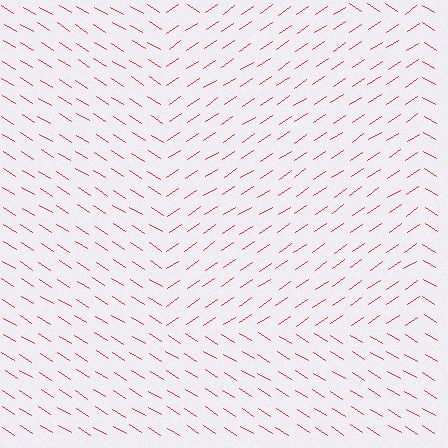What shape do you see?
I see a rectangle.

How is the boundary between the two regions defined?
The boundary is defined purely by a change in line orientation (approximately 66 degrees difference). All lines are the same color and thickness.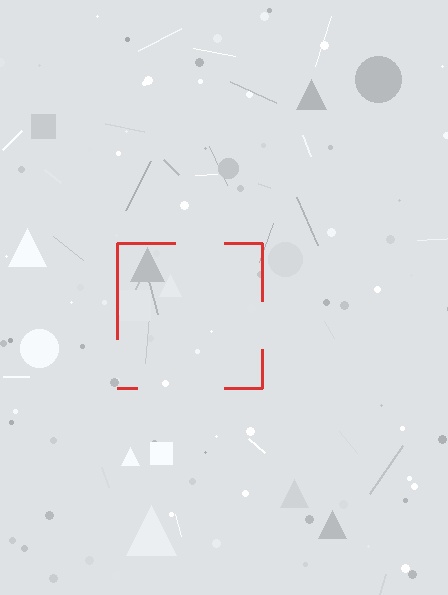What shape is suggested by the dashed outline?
The dashed outline suggests a square.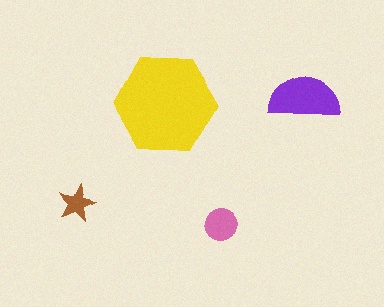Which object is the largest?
The yellow hexagon.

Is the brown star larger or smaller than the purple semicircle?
Smaller.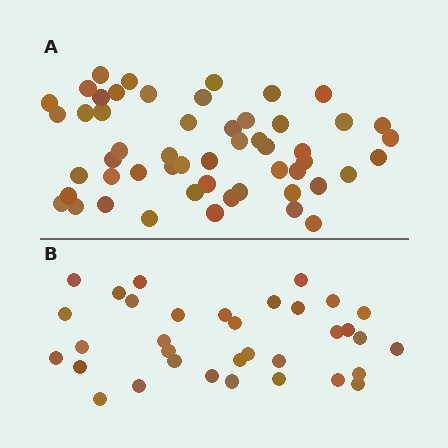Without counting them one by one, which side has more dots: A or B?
Region A (the top region) has more dots.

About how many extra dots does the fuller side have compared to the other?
Region A has approximately 20 more dots than region B.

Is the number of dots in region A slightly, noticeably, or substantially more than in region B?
Region A has substantially more. The ratio is roughly 1.6 to 1.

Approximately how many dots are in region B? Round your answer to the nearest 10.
About 30 dots. (The exact count is 34, which rounds to 30.)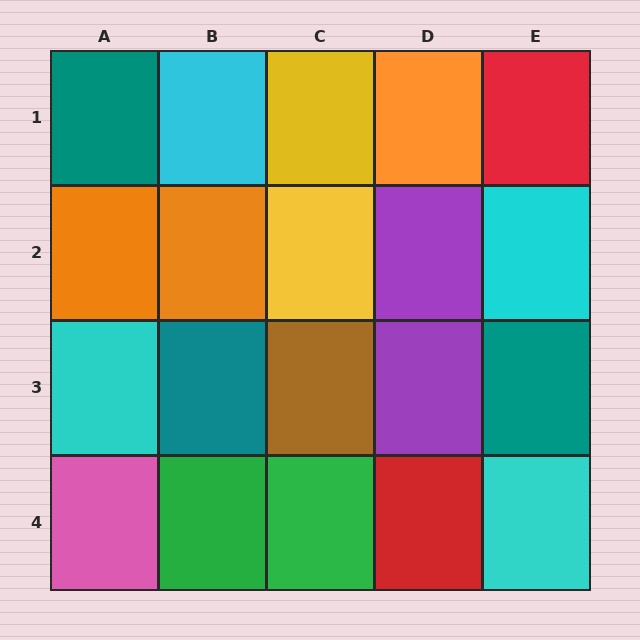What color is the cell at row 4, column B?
Green.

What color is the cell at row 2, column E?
Cyan.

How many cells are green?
2 cells are green.